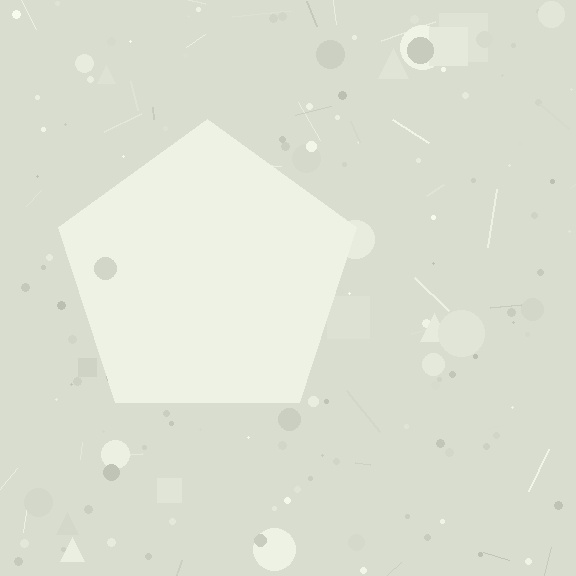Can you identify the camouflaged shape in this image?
The camouflaged shape is a pentagon.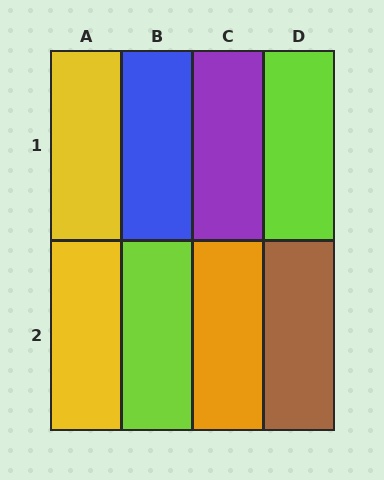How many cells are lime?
2 cells are lime.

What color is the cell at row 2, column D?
Brown.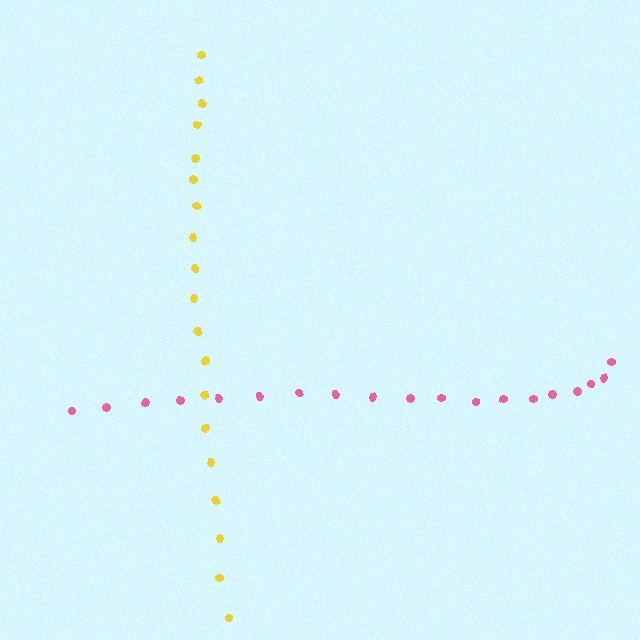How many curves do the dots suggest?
There are 2 distinct paths.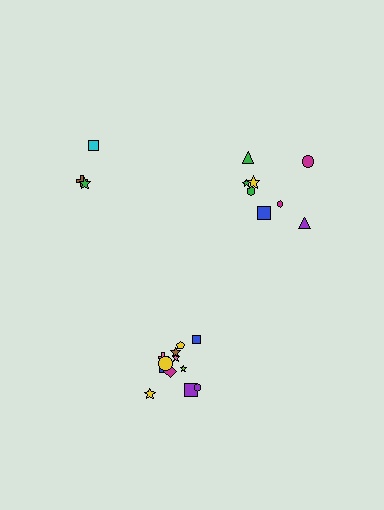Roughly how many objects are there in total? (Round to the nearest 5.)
Roughly 25 objects in total.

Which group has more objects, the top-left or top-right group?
The top-right group.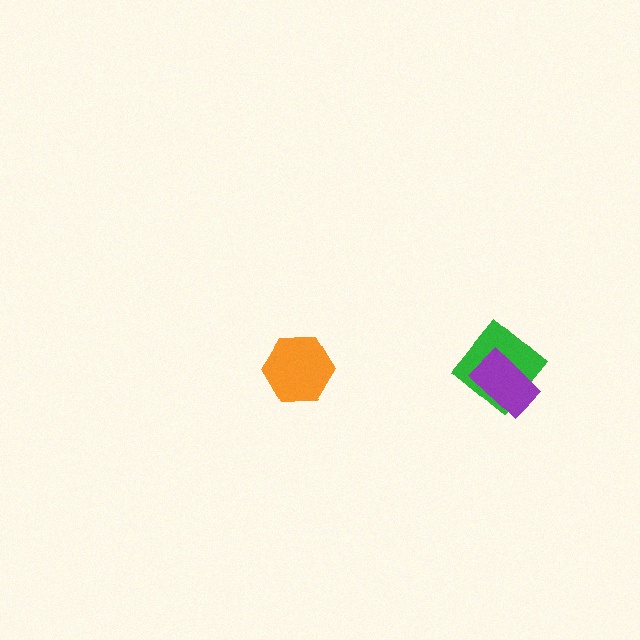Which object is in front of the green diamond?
The purple rectangle is in front of the green diamond.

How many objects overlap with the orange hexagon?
0 objects overlap with the orange hexagon.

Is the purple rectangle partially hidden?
No, no other shape covers it.